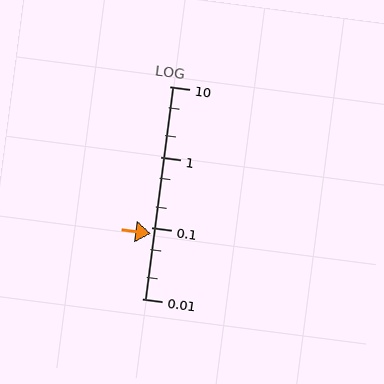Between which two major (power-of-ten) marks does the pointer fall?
The pointer is between 0.01 and 0.1.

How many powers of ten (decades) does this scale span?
The scale spans 3 decades, from 0.01 to 10.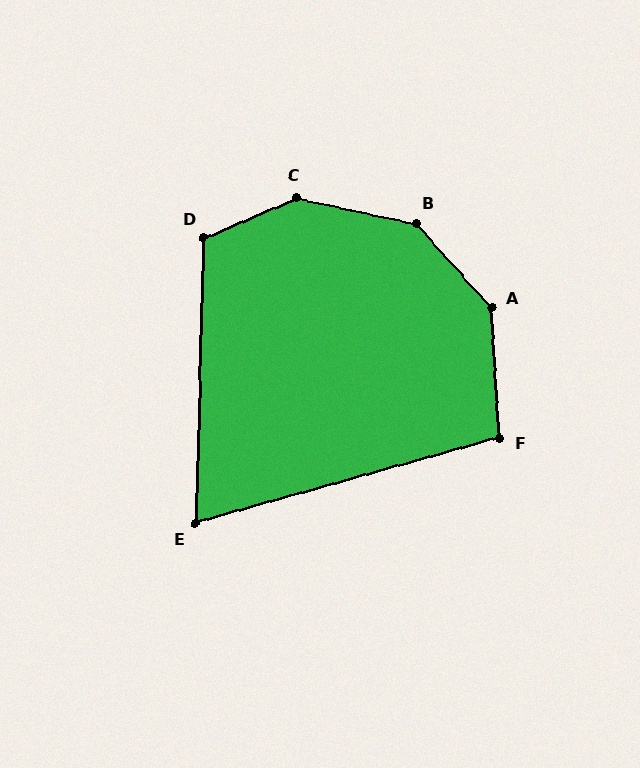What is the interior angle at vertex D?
Approximately 115 degrees (obtuse).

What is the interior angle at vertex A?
Approximately 142 degrees (obtuse).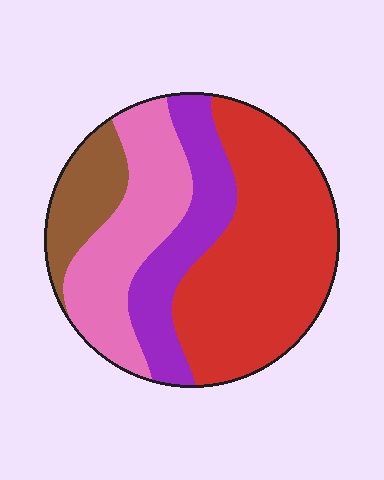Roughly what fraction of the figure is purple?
Purple covers around 20% of the figure.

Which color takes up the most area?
Red, at roughly 45%.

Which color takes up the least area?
Brown, at roughly 10%.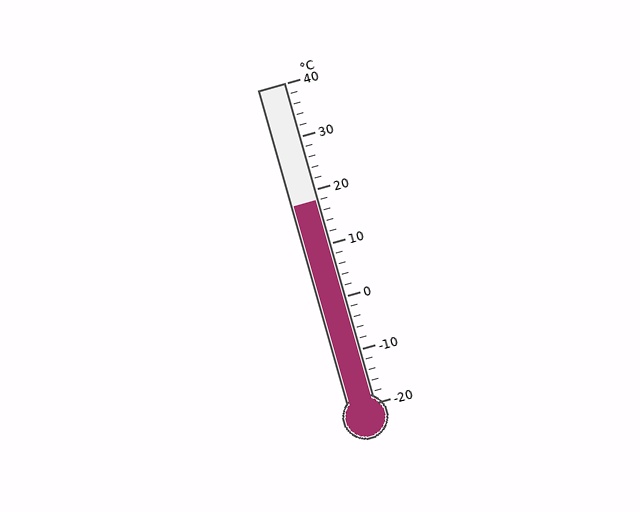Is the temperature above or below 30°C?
The temperature is below 30°C.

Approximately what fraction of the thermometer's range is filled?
The thermometer is filled to approximately 65% of its range.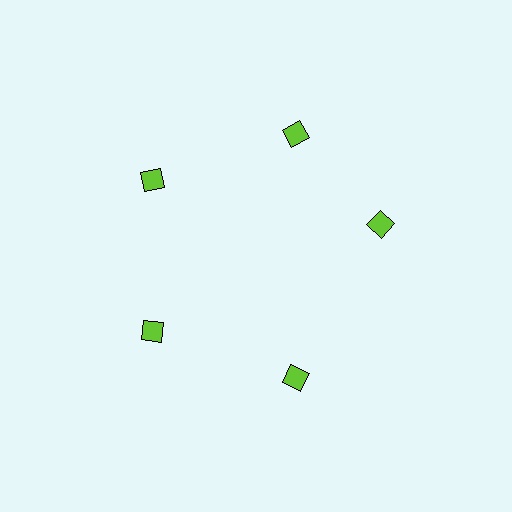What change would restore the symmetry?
The symmetry would be restored by rotating it back into even spacing with its neighbors so that all 5 diamonds sit at equal angles and equal distance from the center.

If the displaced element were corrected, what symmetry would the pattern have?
It would have 5-fold rotational symmetry — the pattern would map onto itself every 72 degrees.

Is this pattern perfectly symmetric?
No. The 5 lime diamonds are arranged in a ring, but one element near the 3 o'clock position is rotated out of alignment along the ring, breaking the 5-fold rotational symmetry.